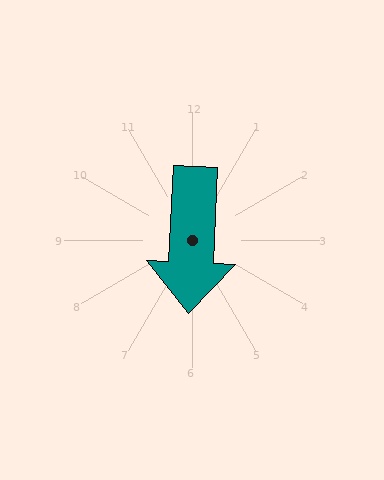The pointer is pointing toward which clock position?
Roughly 6 o'clock.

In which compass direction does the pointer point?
South.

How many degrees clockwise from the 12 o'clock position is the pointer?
Approximately 183 degrees.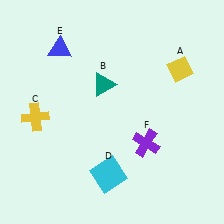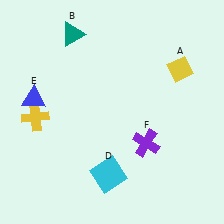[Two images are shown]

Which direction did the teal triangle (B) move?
The teal triangle (B) moved up.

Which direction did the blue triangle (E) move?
The blue triangle (E) moved down.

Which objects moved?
The objects that moved are: the teal triangle (B), the blue triangle (E).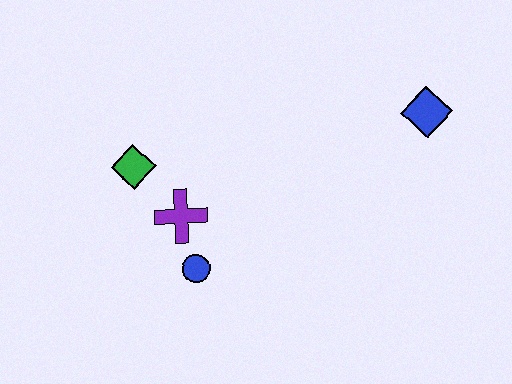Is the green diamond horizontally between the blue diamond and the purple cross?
No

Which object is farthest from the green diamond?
The blue diamond is farthest from the green diamond.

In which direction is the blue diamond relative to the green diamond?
The blue diamond is to the right of the green diamond.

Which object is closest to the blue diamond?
The purple cross is closest to the blue diamond.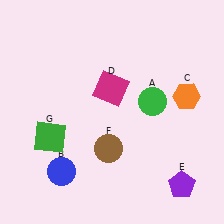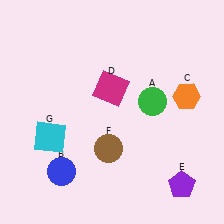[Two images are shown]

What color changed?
The square (G) changed from green in Image 1 to cyan in Image 2.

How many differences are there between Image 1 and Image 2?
There is 1 difference between the two images.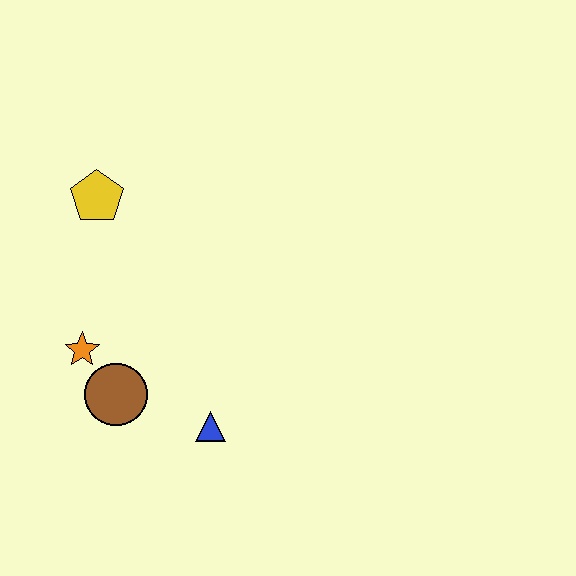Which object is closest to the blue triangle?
The brown circle is closest to the blue triangle.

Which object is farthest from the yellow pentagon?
The blue triangle is farthest from the yellow pentagon.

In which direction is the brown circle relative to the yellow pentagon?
The brown circle is below the yellow pentagon.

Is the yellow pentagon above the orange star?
Yes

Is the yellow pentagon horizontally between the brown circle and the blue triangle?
No